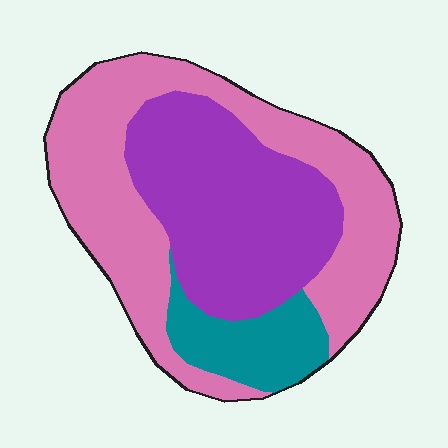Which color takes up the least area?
Teal, at roughly 15%.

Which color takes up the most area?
Pink, at roughly 50%.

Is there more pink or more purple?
Pink.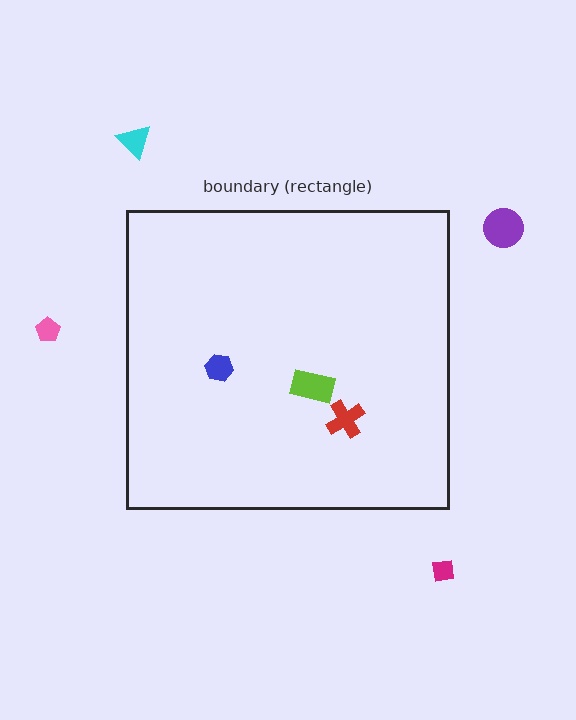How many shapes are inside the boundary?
3 inside, 4 outside.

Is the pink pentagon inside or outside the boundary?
Outside.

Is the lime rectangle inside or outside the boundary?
Inside.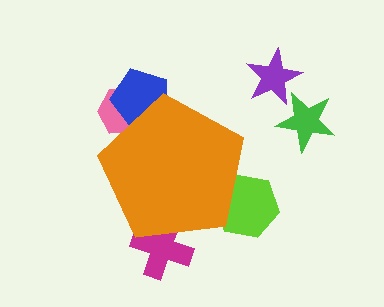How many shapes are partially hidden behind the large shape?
4 shapes are partially hidden.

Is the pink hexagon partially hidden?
Yes, the pink hexagon is partially hidden behind the orange pentagon.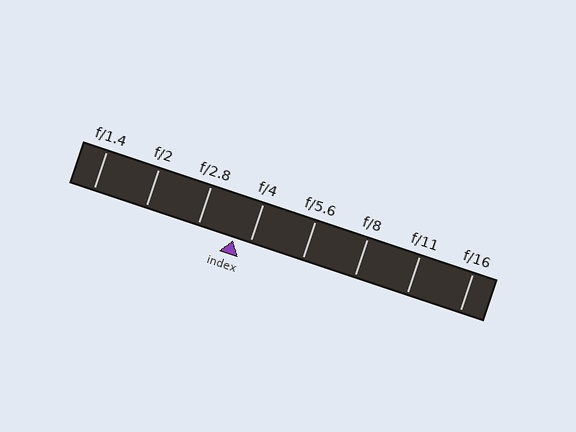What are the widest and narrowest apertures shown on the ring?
The widest aperture shown is f/1.4 and the narrowest is f/16.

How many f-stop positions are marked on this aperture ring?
There are 8 f-stop positions marked.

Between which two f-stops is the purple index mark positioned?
The index mark is between f/2.8 and f/4.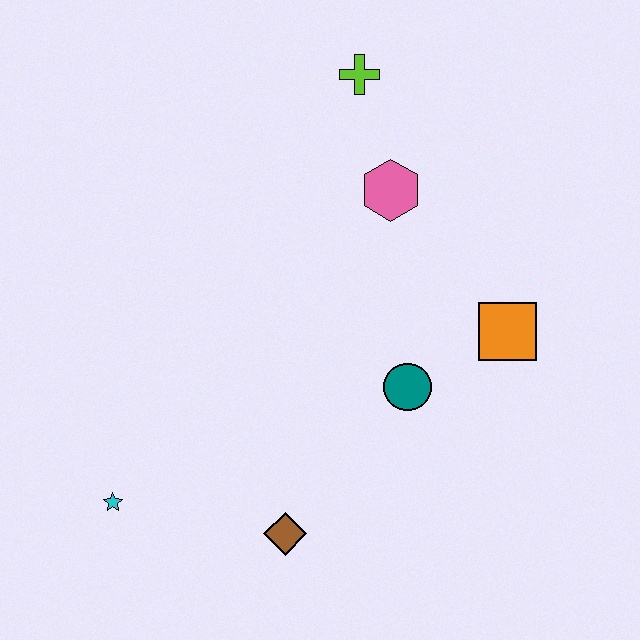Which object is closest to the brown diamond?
The cyan star is closest to the brown diamond.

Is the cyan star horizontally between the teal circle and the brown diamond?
No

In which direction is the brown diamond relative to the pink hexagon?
The brown diamond is below the pink hexagon.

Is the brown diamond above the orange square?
No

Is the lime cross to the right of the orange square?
No